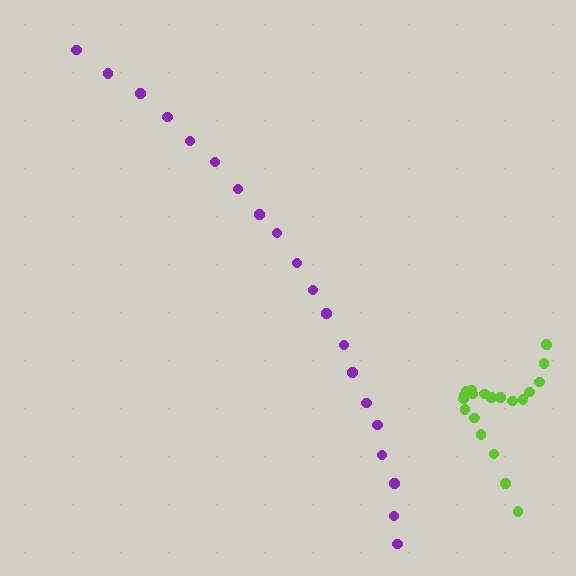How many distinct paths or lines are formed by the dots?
There are 2 distinct paths.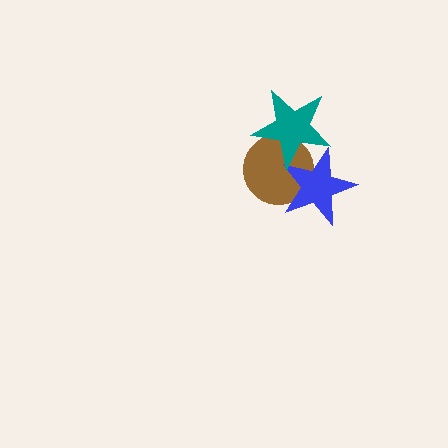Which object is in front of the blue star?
The teal star is in front of the blue star.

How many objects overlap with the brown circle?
2 objects overlap with the brown circle.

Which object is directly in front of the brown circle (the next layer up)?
The blue star is directly in front of the brown circle.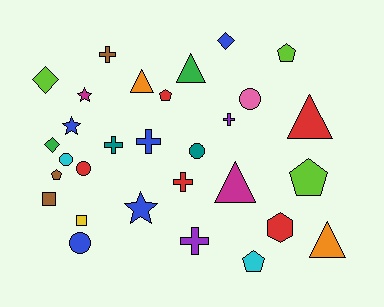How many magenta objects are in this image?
There are 2 magenta objects.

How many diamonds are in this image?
There are 3 diamonds.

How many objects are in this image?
There are 30 objects.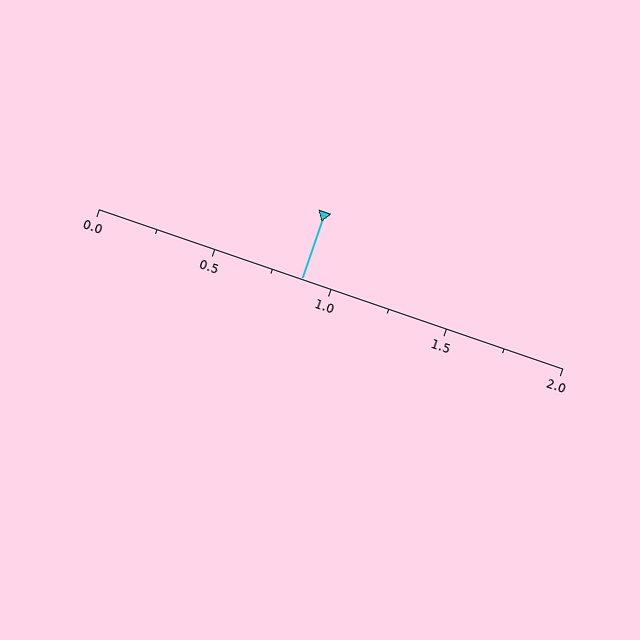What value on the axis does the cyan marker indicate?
The marker indicates approximately 0.88.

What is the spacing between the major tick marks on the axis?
The major ticks are spaced 0.5 apart.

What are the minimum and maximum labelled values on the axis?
The axis runs from 0.0 to 2.0.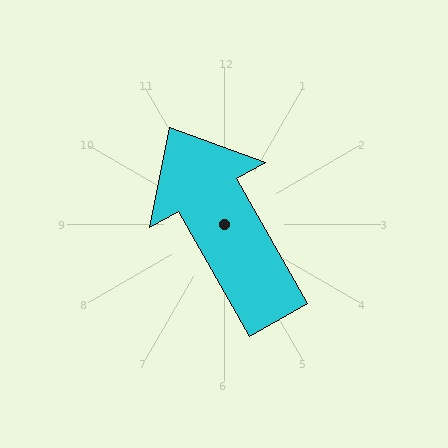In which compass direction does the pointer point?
Northwest.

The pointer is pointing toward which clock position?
Roughly 11 o'clock.